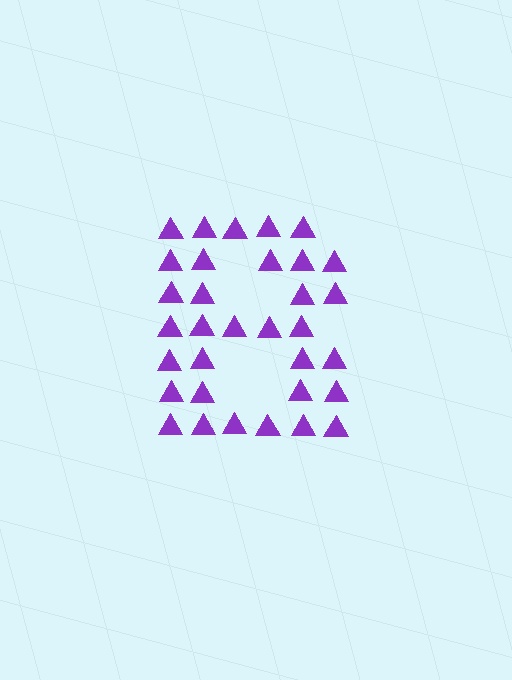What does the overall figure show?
The overall figure shows the letter B.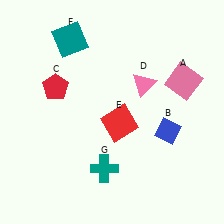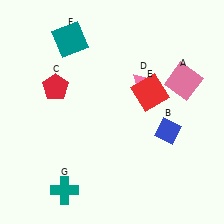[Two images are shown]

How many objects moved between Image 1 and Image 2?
2 objects moved between the two images.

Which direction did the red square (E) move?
The red square (E) moved right.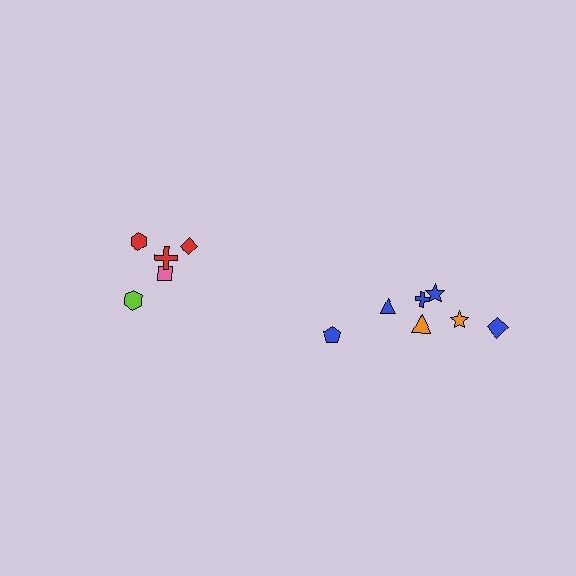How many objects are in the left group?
There are 5 objects.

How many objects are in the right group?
There are 7 objects.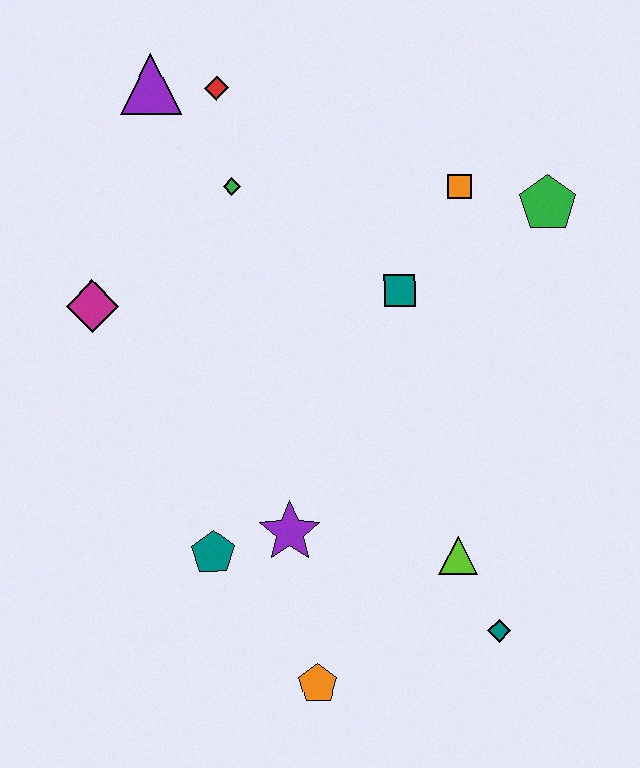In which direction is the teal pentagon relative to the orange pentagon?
The teal pentagon is above the orange pentagon.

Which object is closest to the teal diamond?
The lime triangle is closest to the teal diamond.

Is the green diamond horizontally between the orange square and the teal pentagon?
Yes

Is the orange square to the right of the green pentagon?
No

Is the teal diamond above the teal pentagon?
No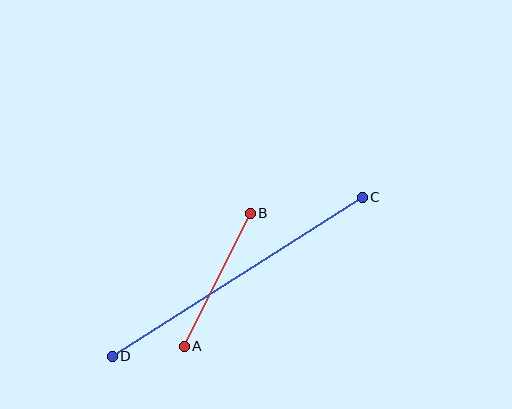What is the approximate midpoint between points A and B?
The midpoint is at approximately (217, 280) pixels.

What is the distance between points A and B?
The distance is approximately 148 pixels.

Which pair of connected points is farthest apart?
Points C and D are farthest apart.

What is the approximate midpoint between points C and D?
The midpoint is at approximately (237, 277) pixels.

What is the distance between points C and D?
The distance is approximately 296 pixels.